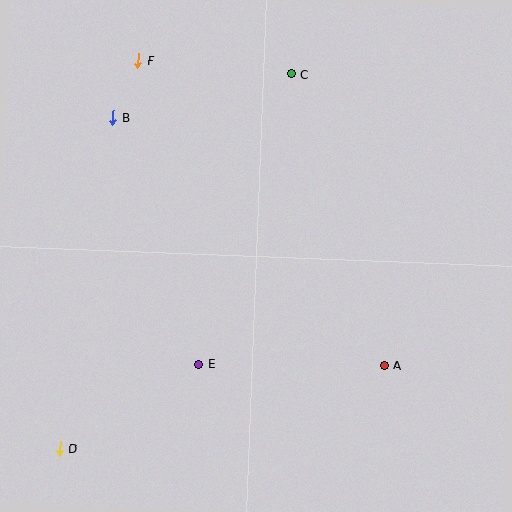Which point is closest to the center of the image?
Point E at (198, 364) is closest to the center.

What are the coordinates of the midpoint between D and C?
The midpoint between D and C is at (175, 261).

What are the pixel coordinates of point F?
Point F is at (138, 60).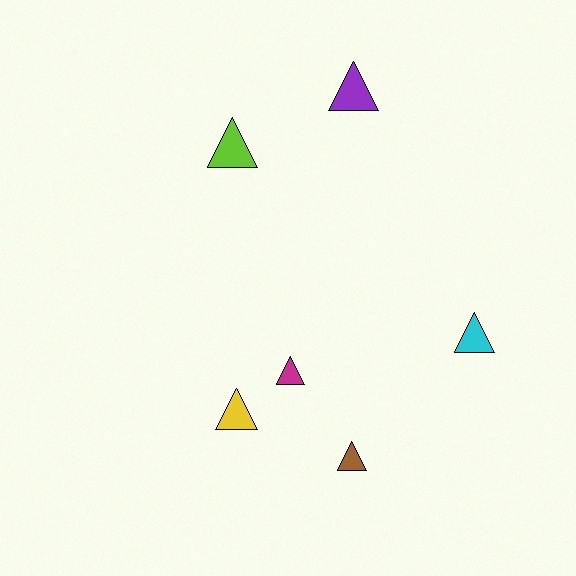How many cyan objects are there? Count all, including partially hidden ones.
There is 1 cyan object.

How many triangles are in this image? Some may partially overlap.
There are 6 triangles.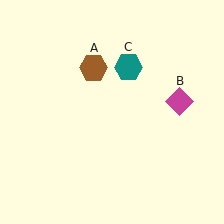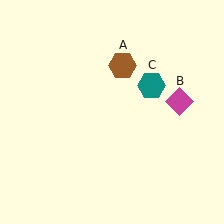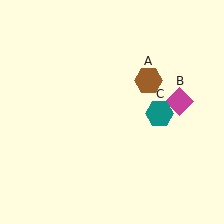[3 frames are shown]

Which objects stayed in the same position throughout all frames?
Magenta diamond (object B) remained stationary.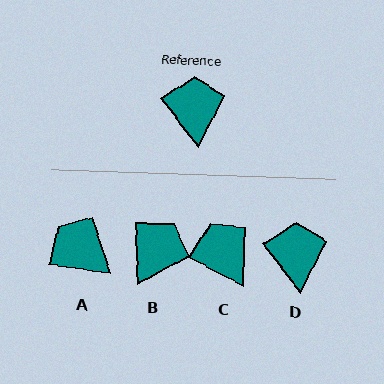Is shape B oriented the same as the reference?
No, it is off by about 35 degrees.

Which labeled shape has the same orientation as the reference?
D.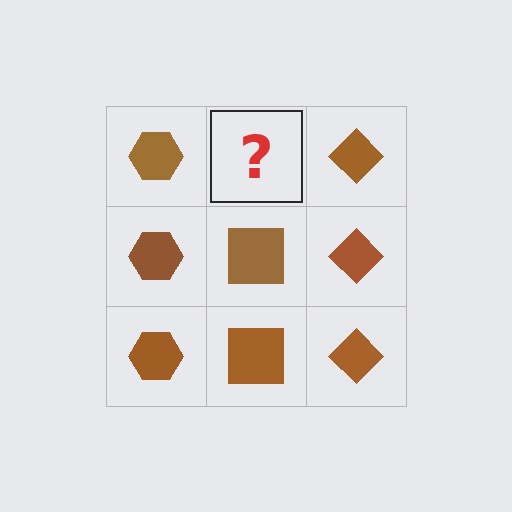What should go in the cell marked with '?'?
The missing cell should contain a brown square.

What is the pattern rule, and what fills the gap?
The rule is that each column has a consistent shape. The gap should be filled with a brown square.